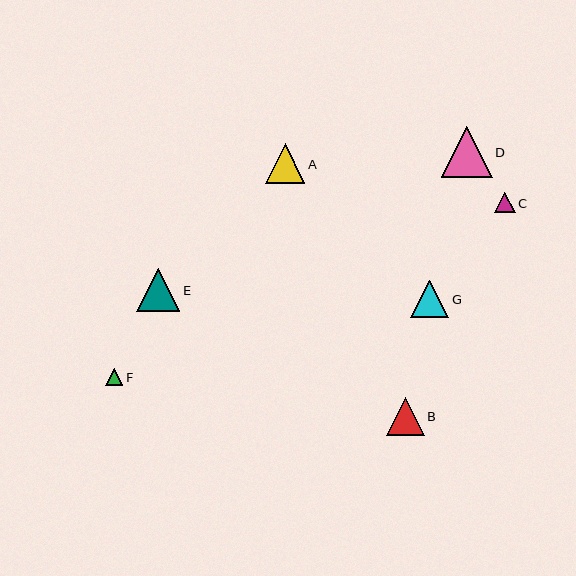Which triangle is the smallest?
Triangle F is the smallest with a size of approximately 18 pixels.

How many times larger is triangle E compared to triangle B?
Triangle E is approximately 1.1 times the size of triangle B.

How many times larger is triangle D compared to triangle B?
Triangle D is approximately 1.4 times the size of triangle B.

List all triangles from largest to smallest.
From largest to smallest: D, E, A, G, B, C, F.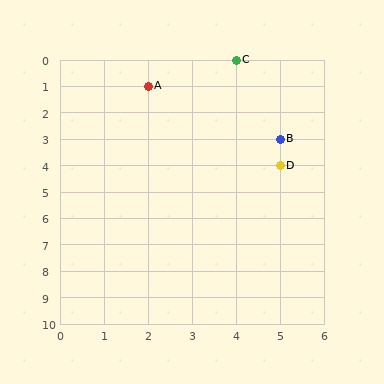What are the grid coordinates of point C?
Point C is at grid coordinates (4, 0).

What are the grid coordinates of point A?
Point A is at grid coordinates (2, 1).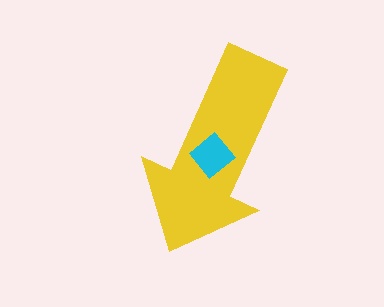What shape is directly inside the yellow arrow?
The cyan diamond.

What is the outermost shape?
The yellow arrow.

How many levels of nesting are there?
2.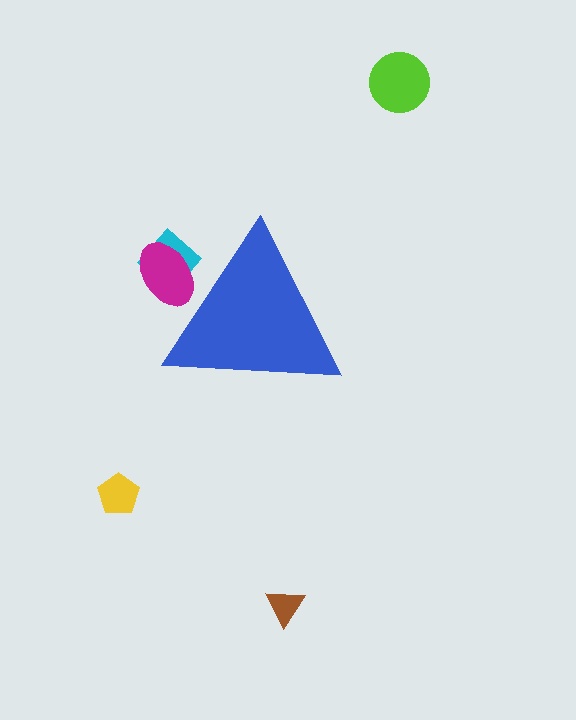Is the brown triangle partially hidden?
No, the brown triangle is fully visible.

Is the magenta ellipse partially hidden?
Yes, the magenta ellipse is partially hidden behind the blue triangle.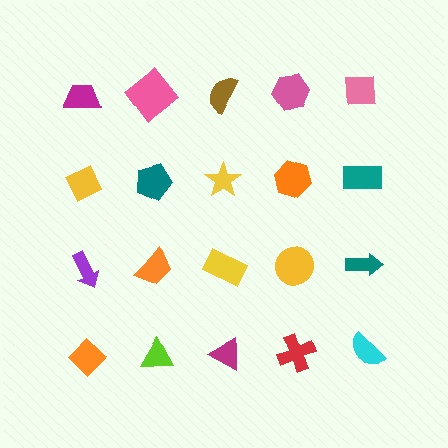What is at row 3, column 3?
A yellow rectangle.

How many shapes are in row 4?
5 shapes.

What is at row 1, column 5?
A pink square.